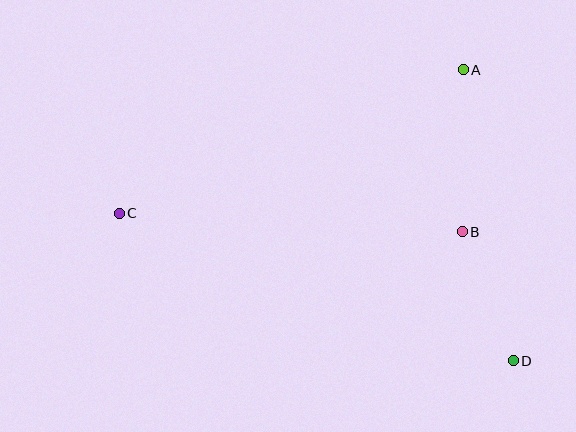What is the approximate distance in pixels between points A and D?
The distance between A and D is approximately 295 pixels.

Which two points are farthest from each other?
Points C and D are farthest from each other.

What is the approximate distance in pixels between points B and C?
The distance between B and C is approximately 344 pixels.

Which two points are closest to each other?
Points B and D are closest to each other.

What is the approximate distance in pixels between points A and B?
The distance between A and B is approximately 162 pixels.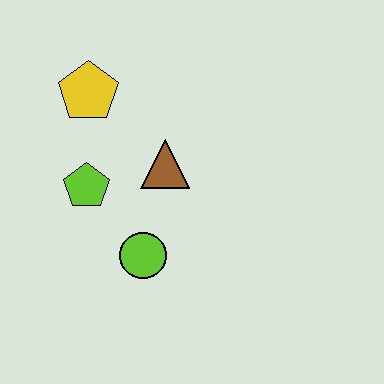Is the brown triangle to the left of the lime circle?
No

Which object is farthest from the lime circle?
The yellow pentagon is farthest from the lime circle.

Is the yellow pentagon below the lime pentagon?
No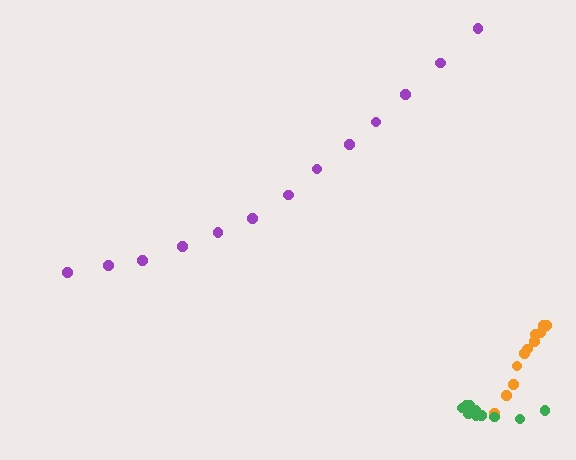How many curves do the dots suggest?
There are 3 distinct paths.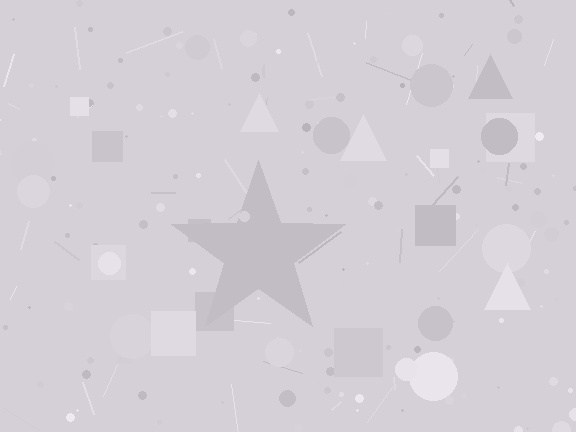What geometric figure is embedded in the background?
A star is embedded in the background.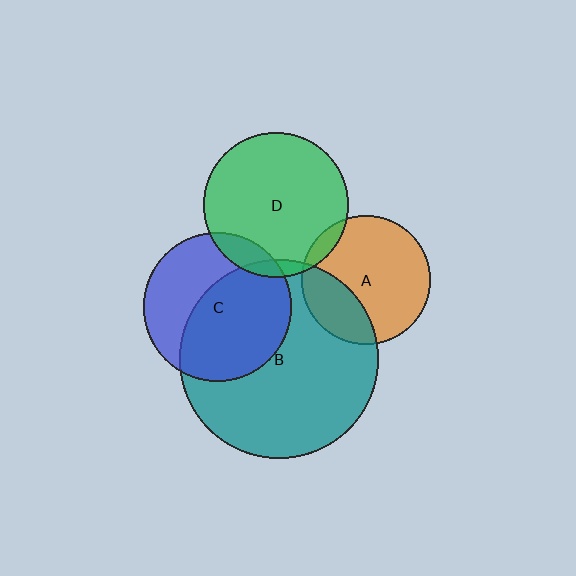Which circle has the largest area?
Circle B (teal).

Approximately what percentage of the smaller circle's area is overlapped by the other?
Approximately 5%.